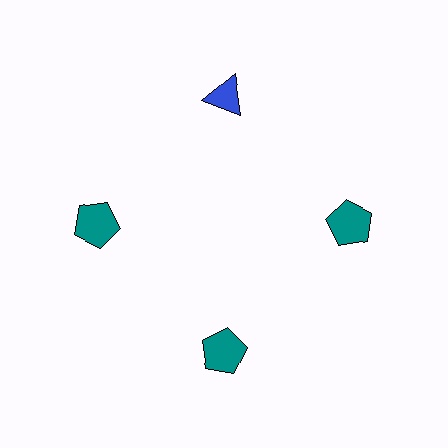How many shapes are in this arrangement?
There are 4 shapes arranged in a ring pattern.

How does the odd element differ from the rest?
It differs in both color (blue instead of teal) and shape (triangle instead of pentagon).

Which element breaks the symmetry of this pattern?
The blue triangle at roughly the 12 o'clock position breaks the symmetry. All other shapes are teal pentagons.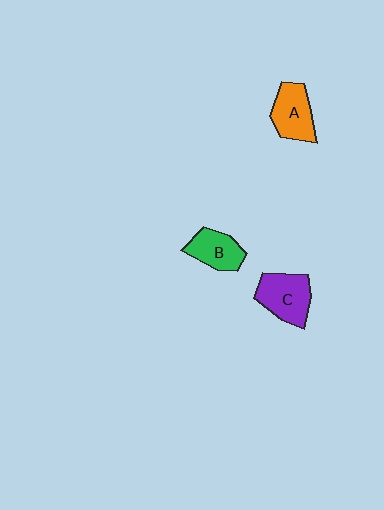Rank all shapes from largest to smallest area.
From largest to smallest: C (purple), A (orange), B (green).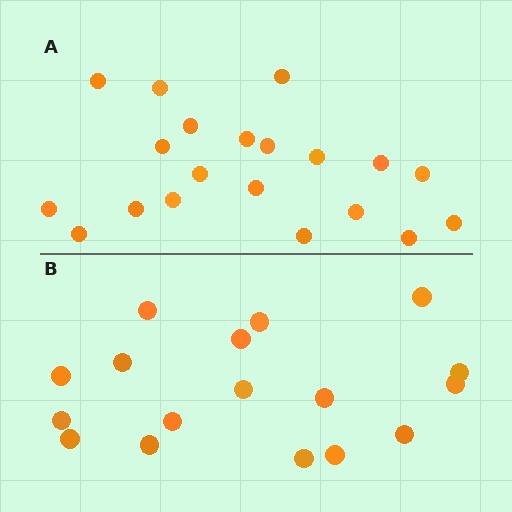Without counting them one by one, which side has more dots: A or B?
Region A (the top region) has more dots.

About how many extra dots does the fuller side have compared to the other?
Region A has just a few more — roughly 2 or 3 more dots than region B.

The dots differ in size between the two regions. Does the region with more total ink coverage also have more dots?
No. Region B has more total ink coverage because its dots are larger, but region A actually contains more individual dots. Total area can be misleading — the number of items is what matters here.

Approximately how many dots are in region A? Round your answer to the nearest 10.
About 20 dots.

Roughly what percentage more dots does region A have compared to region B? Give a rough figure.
About 20% more.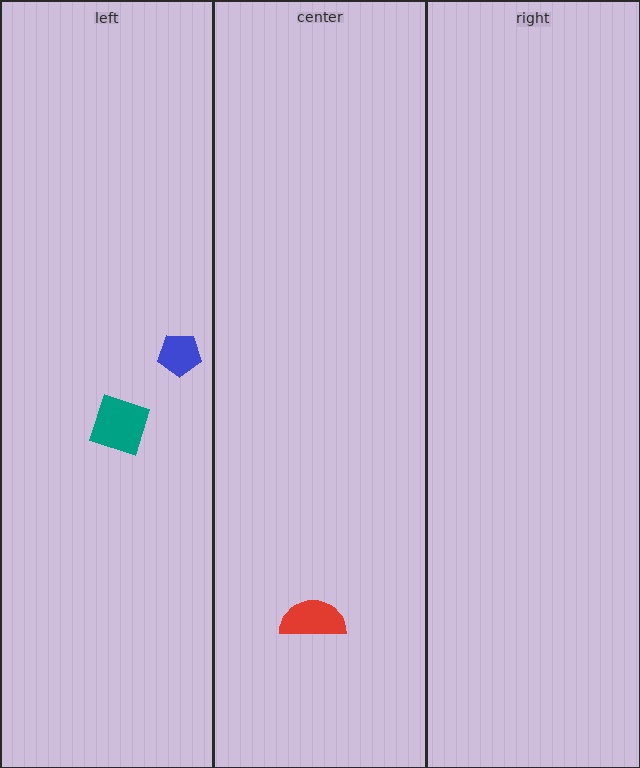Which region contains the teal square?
The left region.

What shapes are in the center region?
The red semicircle.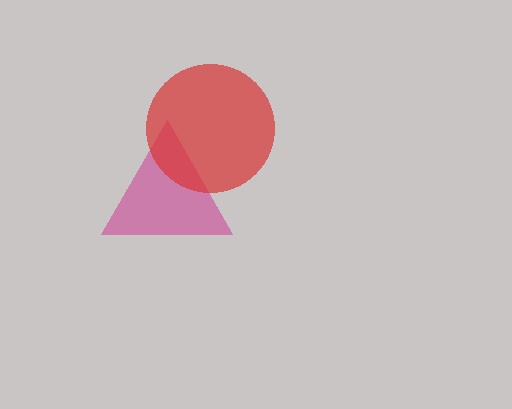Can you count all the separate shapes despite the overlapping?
Yes, there are 2 separate shapes.